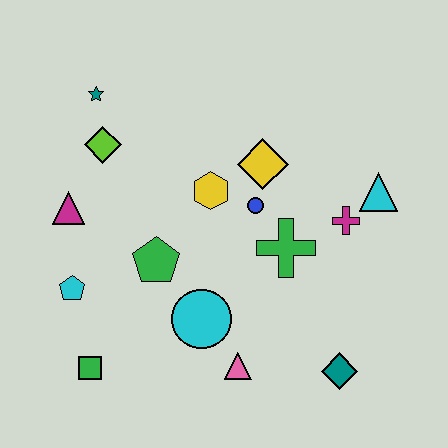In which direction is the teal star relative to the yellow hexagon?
The teal star is to the left of the yellow hexagon.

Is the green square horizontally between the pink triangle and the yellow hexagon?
No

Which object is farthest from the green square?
The cyan triangle is farthest from the green square.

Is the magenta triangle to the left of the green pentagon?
Yes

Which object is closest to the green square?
The cyan pentagon is closest to the green square.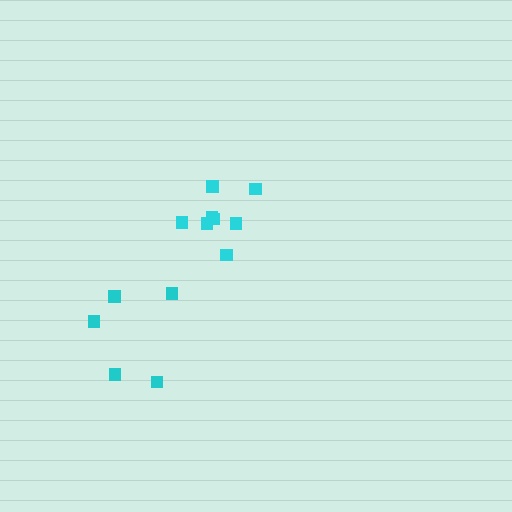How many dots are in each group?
Group 1: 8 dots, Group 2: 5 dots (13 total).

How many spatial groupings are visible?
There are 2 spatial groupings.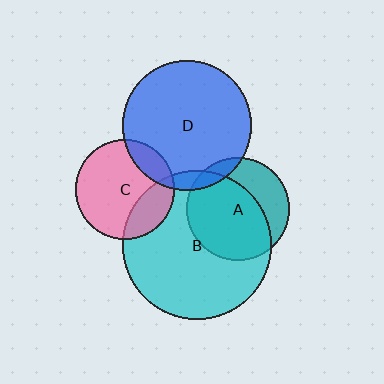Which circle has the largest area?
Circle B (cyan).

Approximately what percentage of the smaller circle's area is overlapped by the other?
Approximately 25%.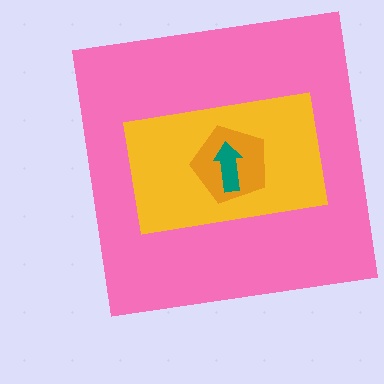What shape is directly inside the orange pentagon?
The teal arrow.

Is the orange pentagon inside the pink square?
Yes.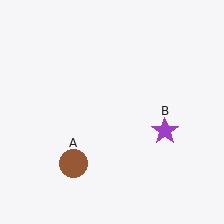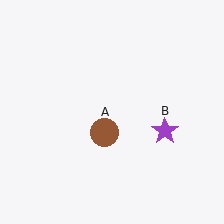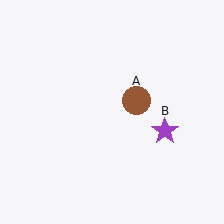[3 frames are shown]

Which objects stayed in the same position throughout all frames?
Purple star (object B) remained stationary.